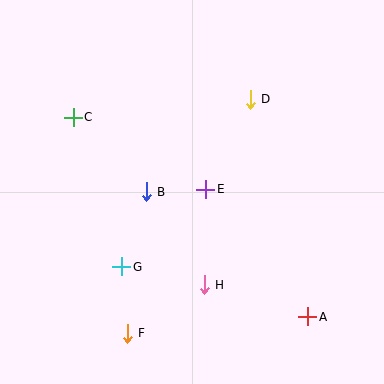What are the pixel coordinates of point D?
Point D is at (250, 100).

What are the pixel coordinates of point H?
Point H is at (204, 285).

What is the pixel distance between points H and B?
The distance between H and B is 110 pixels.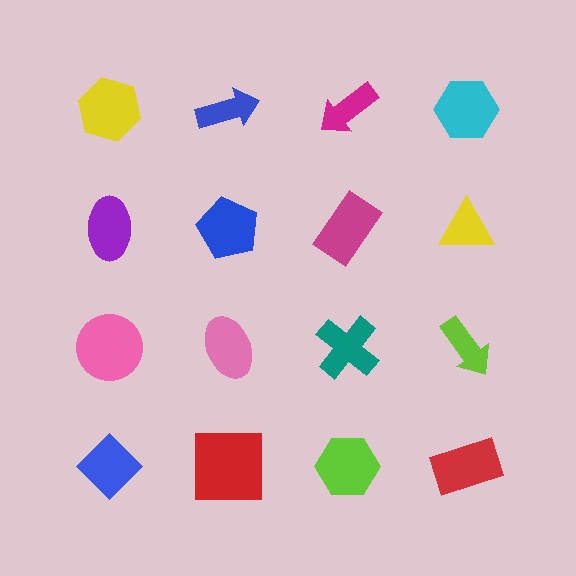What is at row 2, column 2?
A blue pentagon.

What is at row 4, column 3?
A lime hexagon.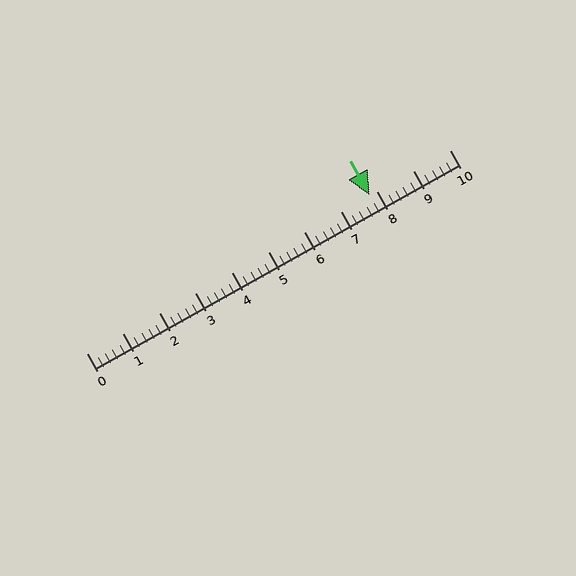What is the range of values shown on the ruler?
The ruler shows values from 0 to 10.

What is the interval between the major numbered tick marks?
The major tick marks are spaced 1 units apart.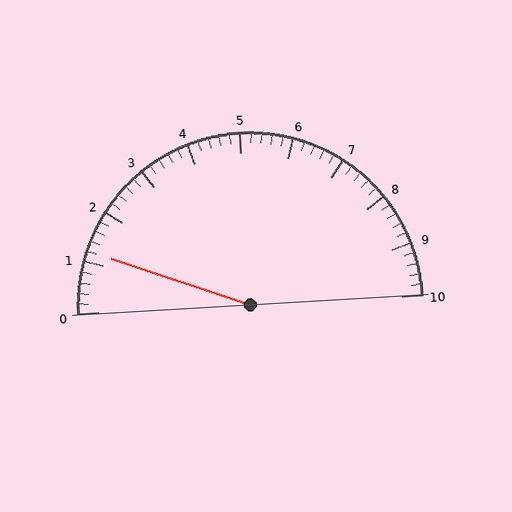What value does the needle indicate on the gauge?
The needle indicates approximately 1.2.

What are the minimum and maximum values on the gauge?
The gauge ranges from 0 to 10.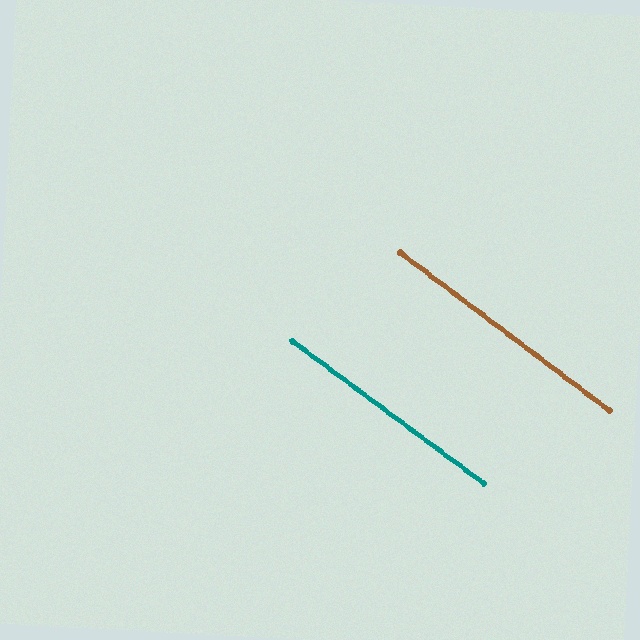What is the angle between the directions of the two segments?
Approximately 1 degree.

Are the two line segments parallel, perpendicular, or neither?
Parallel — their directions differ by only 0.6°.